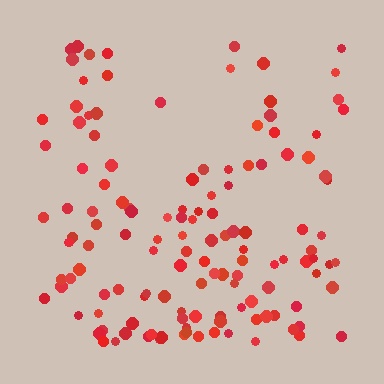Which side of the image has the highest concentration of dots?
The bottom.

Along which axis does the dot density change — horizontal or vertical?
Vertical.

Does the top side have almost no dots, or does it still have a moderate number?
Still a moderate number, just noticeably fewer than the bottom.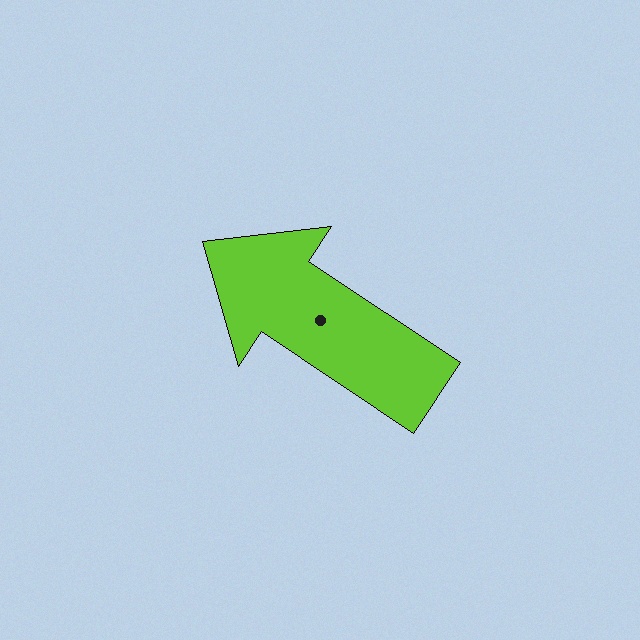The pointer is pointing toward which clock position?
Roughly 10 o'clock.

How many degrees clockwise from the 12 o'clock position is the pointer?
Approximately 304 degrees.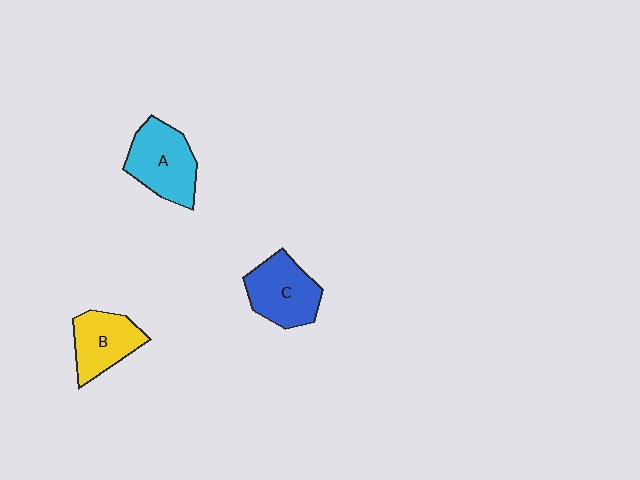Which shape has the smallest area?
Shape B (yellow).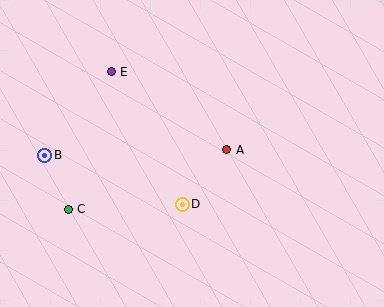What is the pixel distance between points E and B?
The distance between E and B is 106 pixels.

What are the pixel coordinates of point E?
Point E is at (111, 72).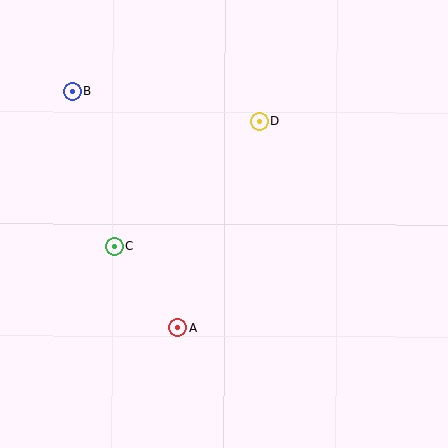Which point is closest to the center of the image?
Point D at (260, 121) is closest to the center.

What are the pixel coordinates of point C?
Point C is at (114, 246).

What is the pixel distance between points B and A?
The distance between B and A is 259 pixels.